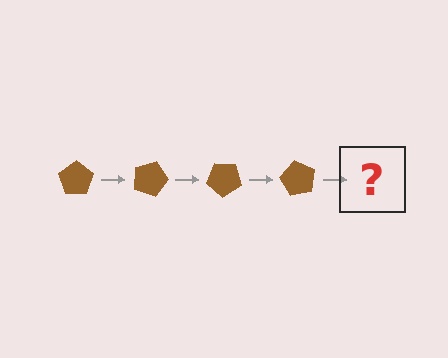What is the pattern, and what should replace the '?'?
The pattern is that the pentagon rotates 20 degrees each step. The '?' should be a brown pentagon rotated 80 degrees.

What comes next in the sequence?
The next element should be a brown pentagon rotated 80 degrees.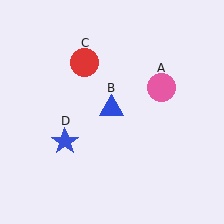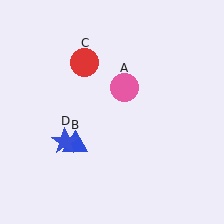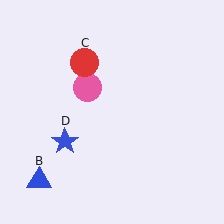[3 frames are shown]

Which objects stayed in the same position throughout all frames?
Red circle (object C) and blue star (object D) remained stationary.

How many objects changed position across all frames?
2 objects changed position: pink circle (object A), blue triangle (object B).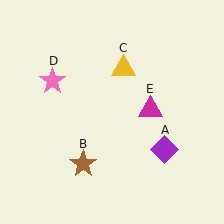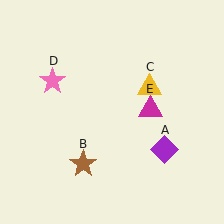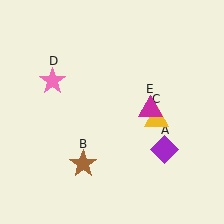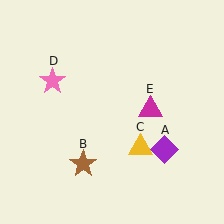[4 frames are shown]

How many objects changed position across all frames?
1 object changed position: yellow triangle (object C).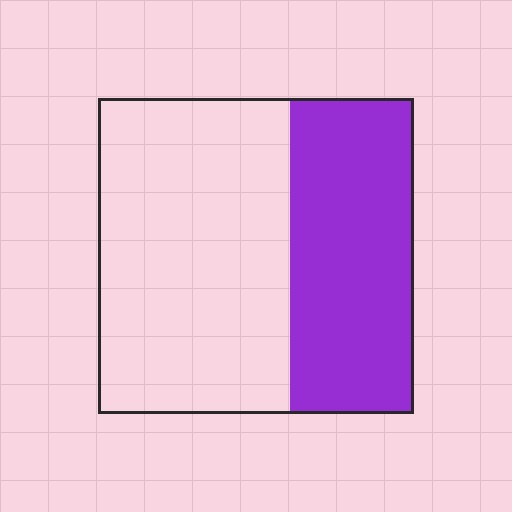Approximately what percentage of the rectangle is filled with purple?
Approximately 40%.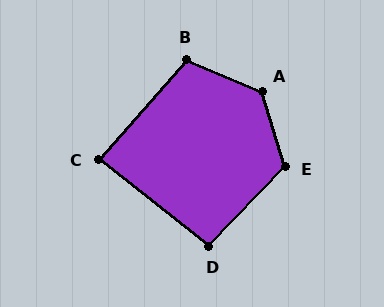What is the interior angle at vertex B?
Approximately 109 degrees (obtuse).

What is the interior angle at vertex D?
Approximately 96 degrees (obtuse).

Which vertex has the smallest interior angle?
C, at approximately 87 degrees.